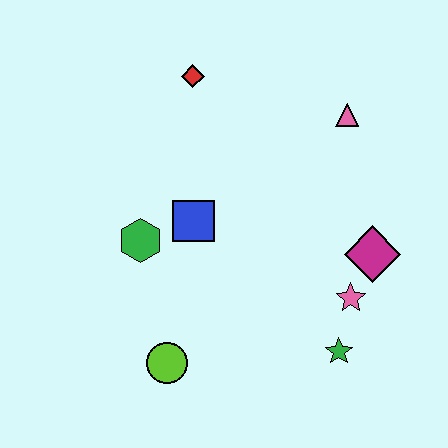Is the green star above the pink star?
No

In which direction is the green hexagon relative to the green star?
The green hexagon is to the left of the green star.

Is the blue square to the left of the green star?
Yes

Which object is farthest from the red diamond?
The green star is farthest from the red diamond.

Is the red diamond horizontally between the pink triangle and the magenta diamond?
No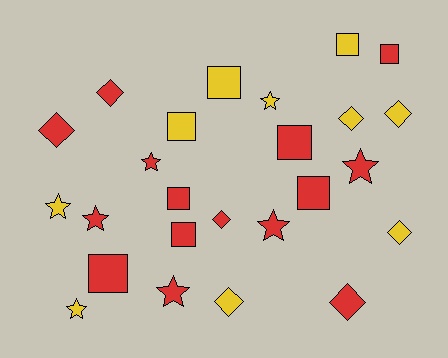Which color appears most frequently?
Red, with 15 objects.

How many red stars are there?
There are 5 red stars.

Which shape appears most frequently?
Square, with 9 objects.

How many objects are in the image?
There are 25 objects.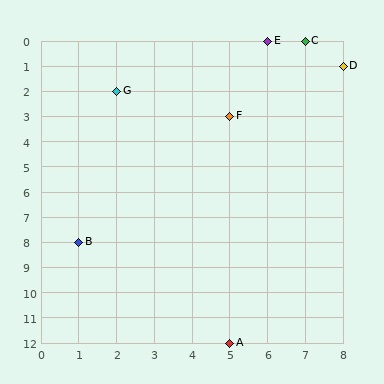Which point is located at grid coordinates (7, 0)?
Point C is at (7, 0).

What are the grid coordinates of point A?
Point A is at grid coordinates (5, 12).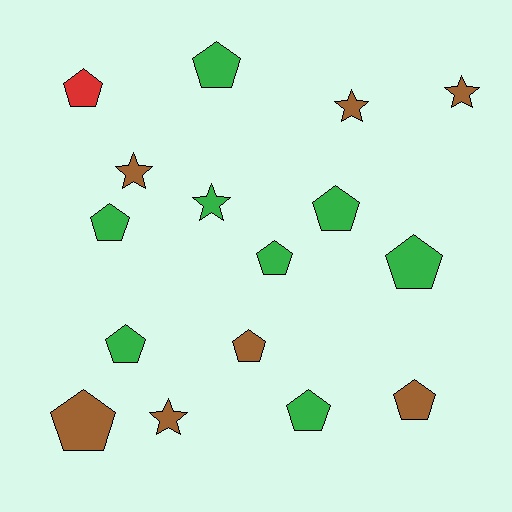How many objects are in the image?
There are 16 objects.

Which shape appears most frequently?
Pentagon, with 11 objects.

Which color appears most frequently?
Green, with 8 objects.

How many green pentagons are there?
There are 7 green pentagons.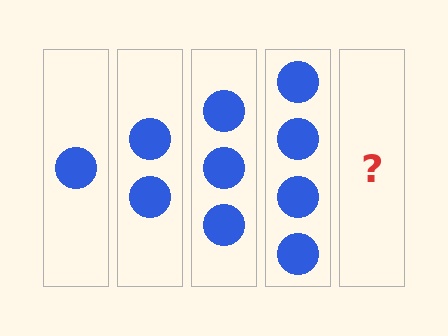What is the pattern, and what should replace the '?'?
The pattern is that each step adds one more circle. The '?' should be 5 circles.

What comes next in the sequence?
The next element should be 5 circles.